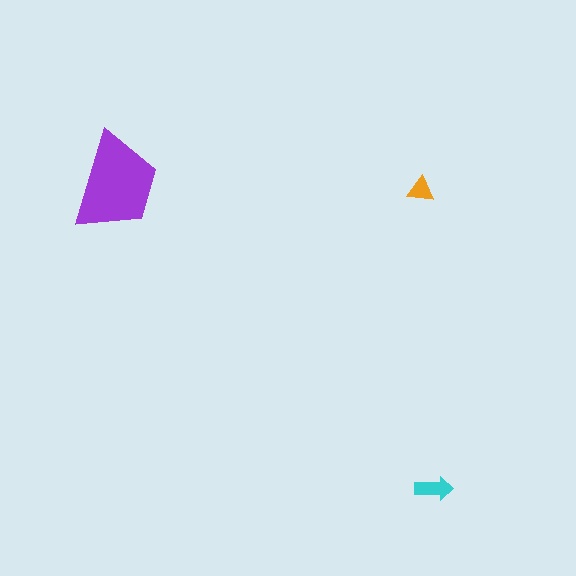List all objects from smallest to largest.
The orange triangle, the cyan arrow, the purple trapezoid.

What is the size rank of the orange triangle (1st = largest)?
3rd.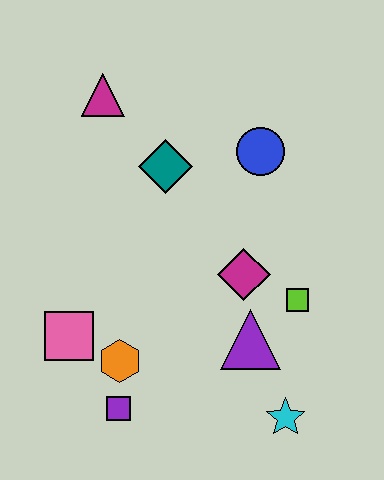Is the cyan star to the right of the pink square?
Yes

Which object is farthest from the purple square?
The magenta triangle is farthest from the purple square.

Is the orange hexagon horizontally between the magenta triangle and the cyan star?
Yes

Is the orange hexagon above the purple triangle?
No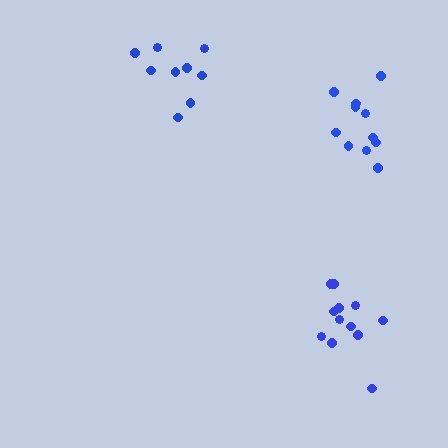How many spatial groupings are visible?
There are 3 spatial groupings.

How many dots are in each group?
Group 1: 9 dots, Group 2: 11 dots, Group 3: 12 dots (32 total).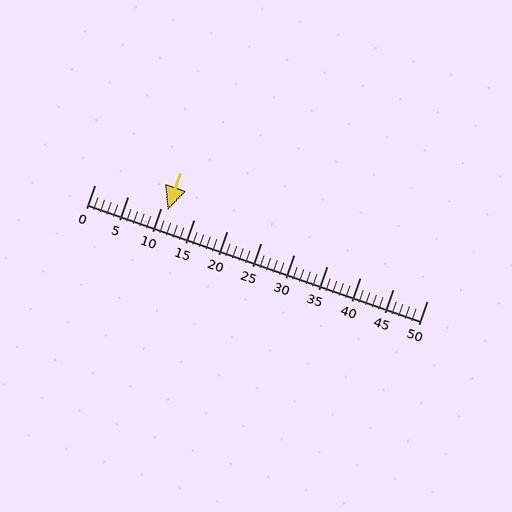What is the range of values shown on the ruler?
The ruler shows values from 0 to 50.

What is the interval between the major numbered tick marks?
The major tick marks are spaced 5 units apart.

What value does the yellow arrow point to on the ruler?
The yellow arrow points to approximately 11.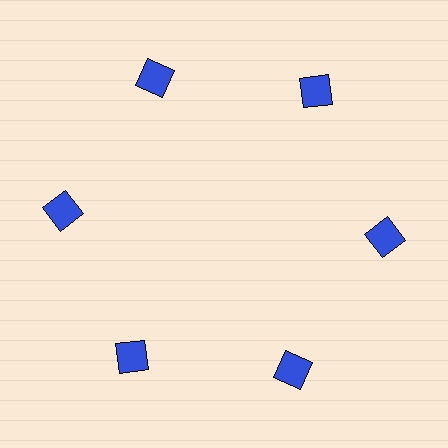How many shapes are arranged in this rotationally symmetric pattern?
There are 6 shapes, arranged in 6 groups of 1.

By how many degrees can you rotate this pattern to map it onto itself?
The pattern maps onto itself every 60 degrees of rotation.